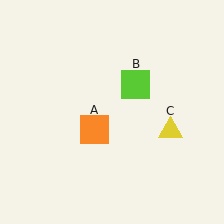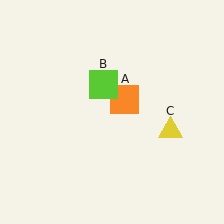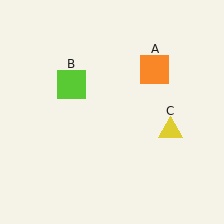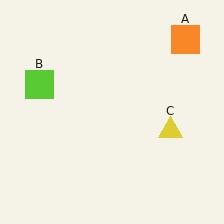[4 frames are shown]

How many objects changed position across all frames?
2 objects changed position: orange square (object A), lime square (object B).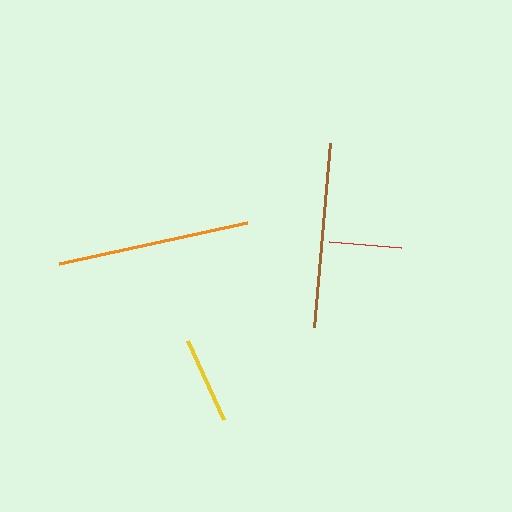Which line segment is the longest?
The orange line is the longest at approximately 193 pixels.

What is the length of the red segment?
The red segment is approximately 73 pixels long.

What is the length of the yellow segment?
The yellow segment is approximately 87 pixels long.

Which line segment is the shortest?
The red line is the shortest at approximately 73 pixels.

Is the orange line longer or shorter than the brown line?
The orange line is longer than the brown line.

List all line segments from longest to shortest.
From longest to shortest: orange, brown, yellow, red.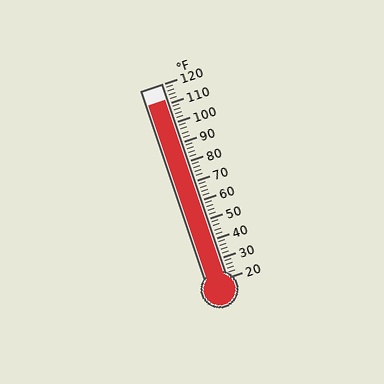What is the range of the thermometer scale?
The thermometer scale ranges from 20°F to 120°F.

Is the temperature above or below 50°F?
The temperature is above 50°F.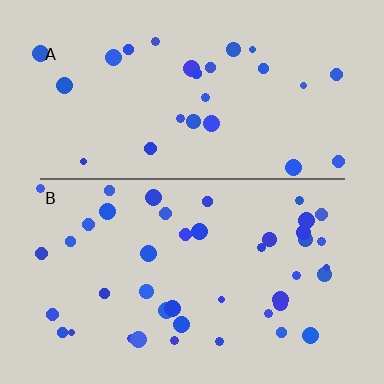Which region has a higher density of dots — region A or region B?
B (the bottom).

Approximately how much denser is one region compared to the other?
Approximately 1.6× — region B over region A.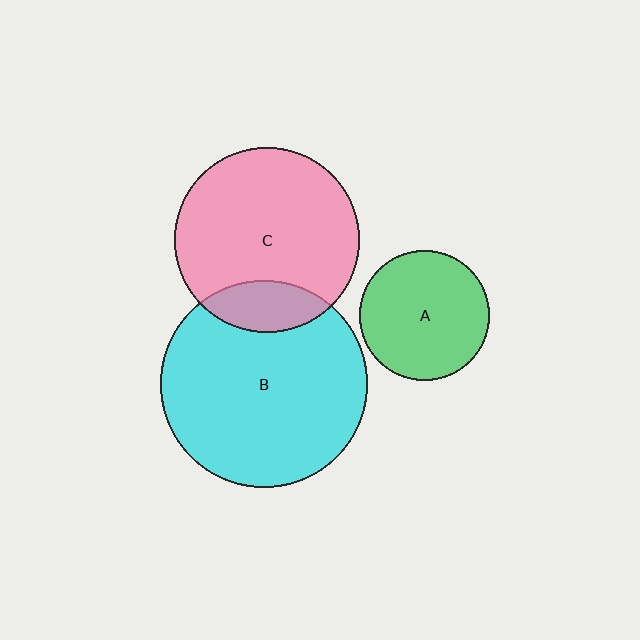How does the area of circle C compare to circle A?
Approximately 2.0 times.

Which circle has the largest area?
Circle B (cyan).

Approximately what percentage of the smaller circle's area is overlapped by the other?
Approximately 15%.